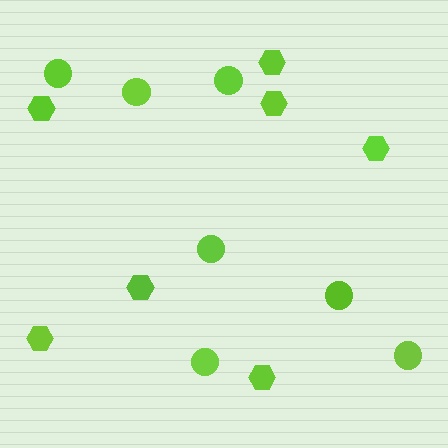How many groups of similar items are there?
There are 2 groups: one group of circles (7) and one group of hexagons (7).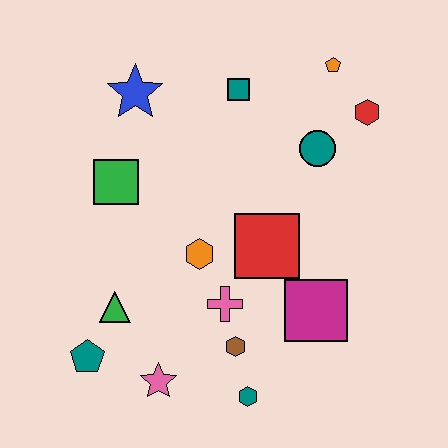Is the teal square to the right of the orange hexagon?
Yes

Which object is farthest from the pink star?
The orange pentagon is farthest from the pink star.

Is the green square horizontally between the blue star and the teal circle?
No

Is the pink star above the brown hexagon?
No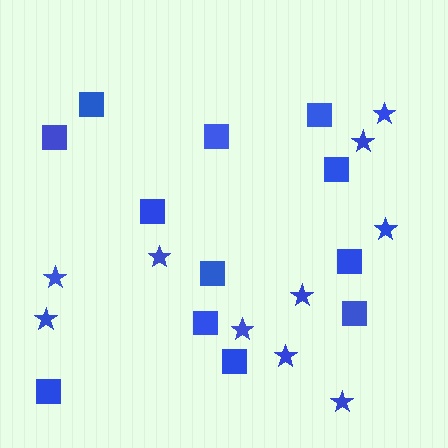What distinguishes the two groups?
There are 2 groups: one group of squares (12) and one group of stars (10).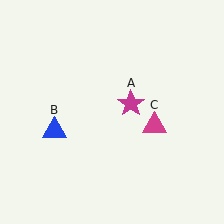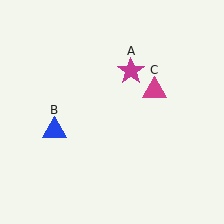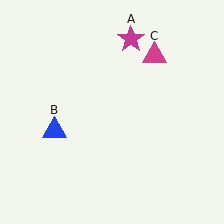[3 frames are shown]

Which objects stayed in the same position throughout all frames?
Blue triangle (object B) remained stationary.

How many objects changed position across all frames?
2 objects changed position: magenta star (object A), magenta triangle (object C).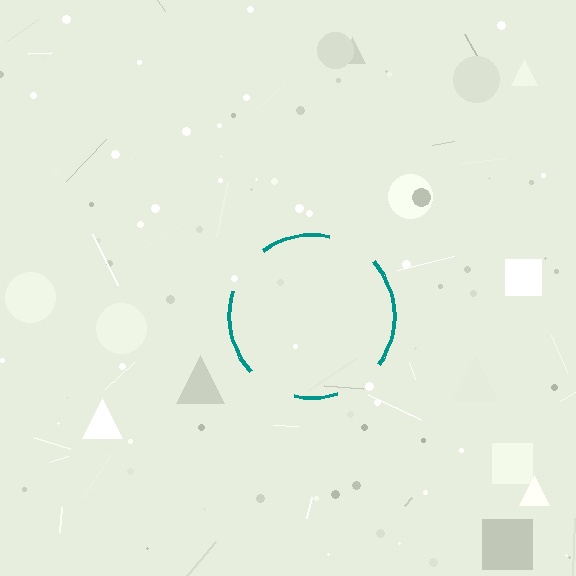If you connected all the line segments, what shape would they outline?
They would outline a circle.